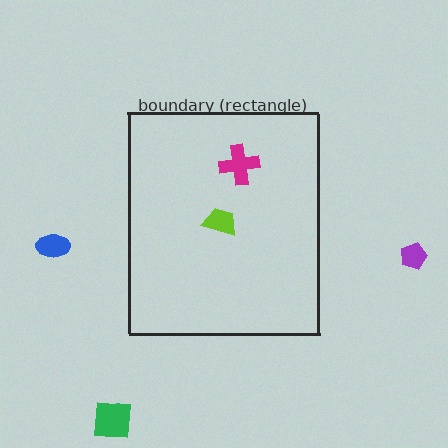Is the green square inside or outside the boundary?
Outside.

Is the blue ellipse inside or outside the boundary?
Outside.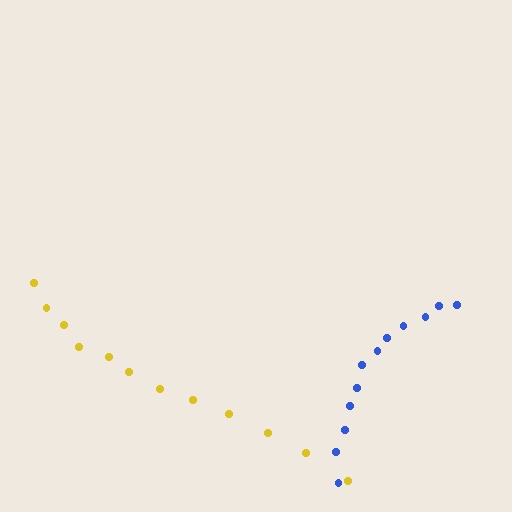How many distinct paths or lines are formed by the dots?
There are 2 distinct paths.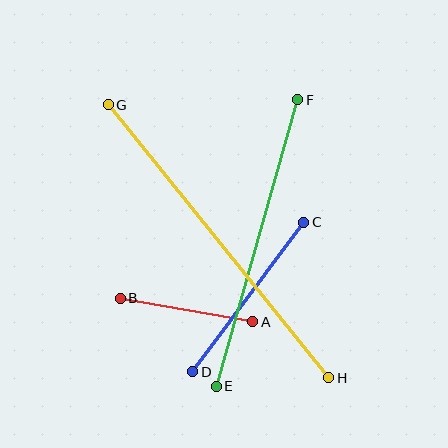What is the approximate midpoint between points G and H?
The midpoint is at approximately (218, 241) pixels.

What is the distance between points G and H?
The distance is approximately 351 pixels.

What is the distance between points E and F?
The distance is approximately 298 pixels.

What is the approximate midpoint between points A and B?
The midpoint is at approximately (186, 310) pixels.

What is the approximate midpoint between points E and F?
The midpoint is at approximately (257, 243) pixels.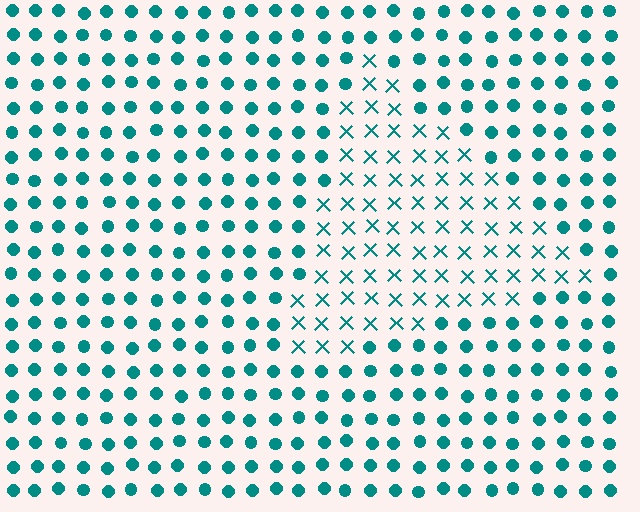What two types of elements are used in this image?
The image uses X marks inside the triangle region and circles outside it.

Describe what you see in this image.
The image is filled with small teal elements arranged in a uniform grid. A triangle-shaped region contains X marks, while the surrounding area contains circles. The boundary is defined purely by the change in element shape.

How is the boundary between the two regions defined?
The boundary is defined by a change in element shape: X marks inside vs. circles outside. All elements share the same color and spacing.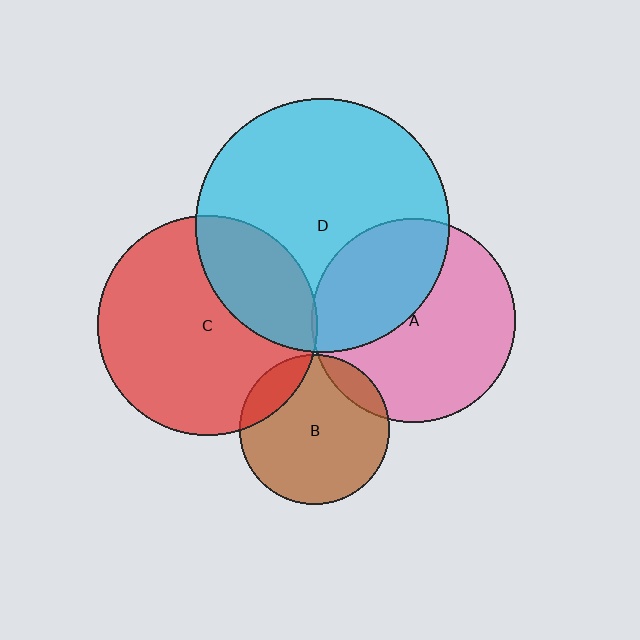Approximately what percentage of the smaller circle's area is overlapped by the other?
Approximately 5%.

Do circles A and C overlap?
Yes.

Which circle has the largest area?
Circle D (cyan).